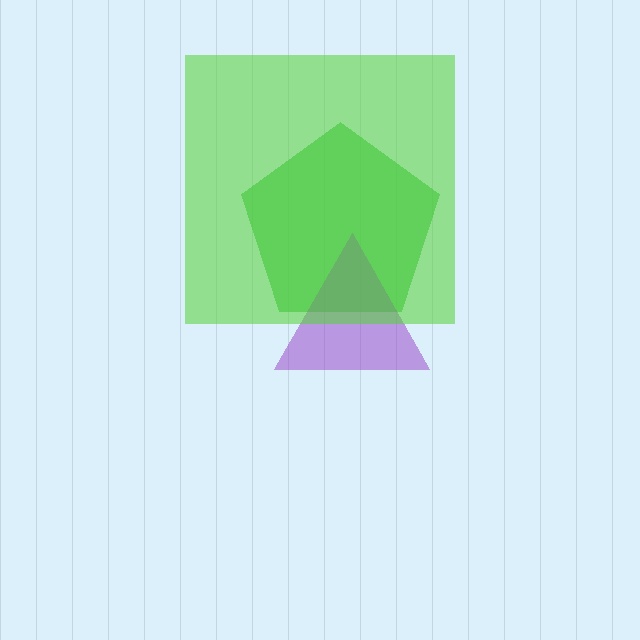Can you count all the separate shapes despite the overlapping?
Yes, there are 3 separate shapes.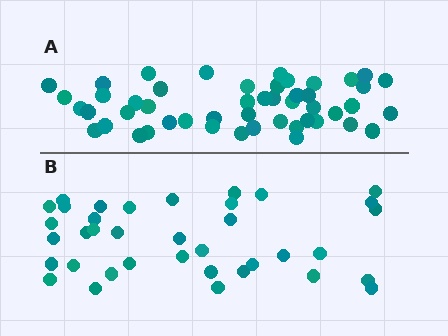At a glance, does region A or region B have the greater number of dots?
Region A (the top region) has more dots.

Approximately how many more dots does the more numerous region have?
Region A has roughly 12 or so more dots than region B.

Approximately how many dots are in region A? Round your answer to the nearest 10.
About 50 dots. (The exact count is 49, which rounds to 50.)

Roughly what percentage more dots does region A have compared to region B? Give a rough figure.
About 30% more.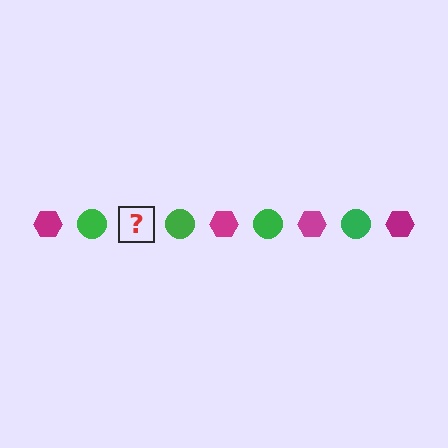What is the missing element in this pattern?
The missing element is a magenta hexagon.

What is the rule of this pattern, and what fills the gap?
The rule is that the pattern alternates between magenta hexagon and green circle. The gap should be filled with a magenta hexagon.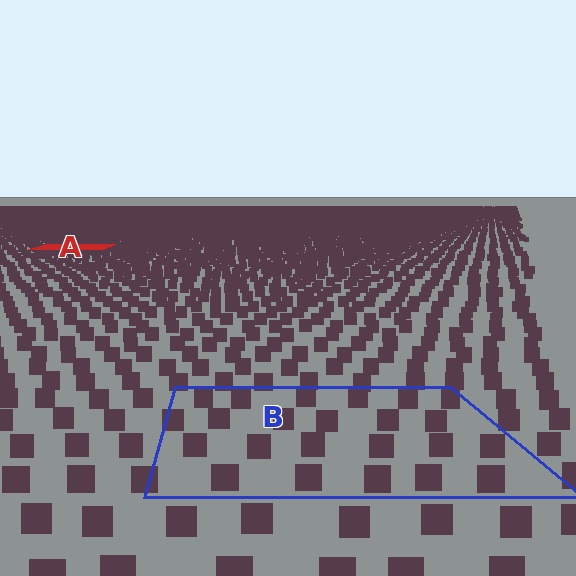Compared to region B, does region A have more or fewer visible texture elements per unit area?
Region A has more texture elements per unit area — they are packed more densely because it is farther away.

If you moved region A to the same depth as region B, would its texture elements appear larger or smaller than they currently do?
They would appear larger. At a closer depth, the same texture elements are projected at a bigger on-screen size.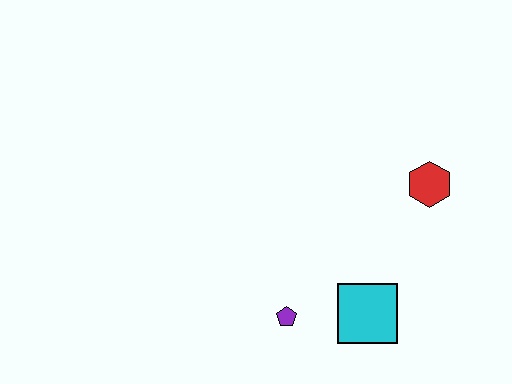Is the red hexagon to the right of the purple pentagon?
Yes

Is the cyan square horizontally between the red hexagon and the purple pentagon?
Yes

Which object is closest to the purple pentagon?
The cyan square is closest to the purple pentagon.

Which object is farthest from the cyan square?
The red hexagon is farthest from the cyan square.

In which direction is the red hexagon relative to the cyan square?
The red hexagon is above the cyan square.